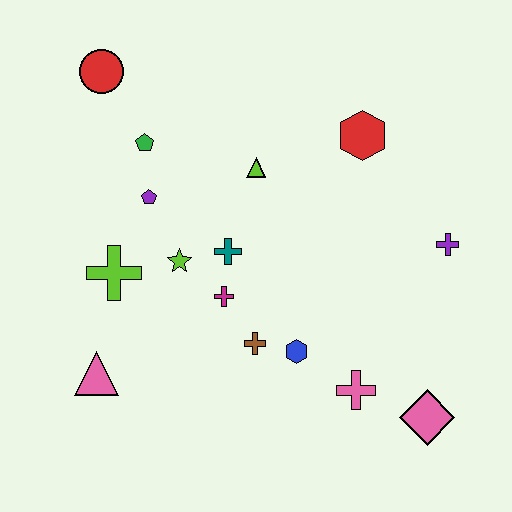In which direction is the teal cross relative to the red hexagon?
The teal cross is to the left of the red hexagon.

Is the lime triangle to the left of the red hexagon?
Yes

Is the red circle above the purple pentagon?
Yes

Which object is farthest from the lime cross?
The pink diamond is farthest from the lime cross.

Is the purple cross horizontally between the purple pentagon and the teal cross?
No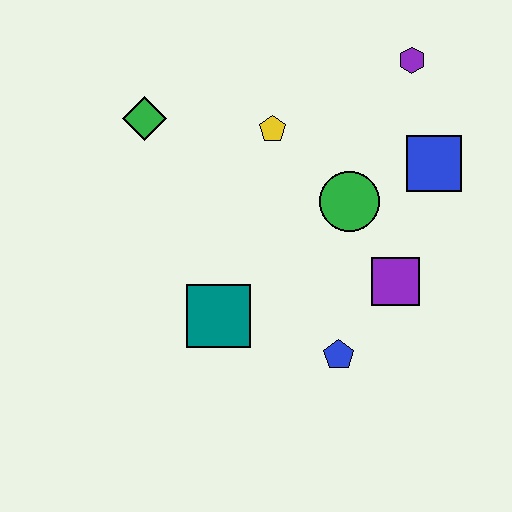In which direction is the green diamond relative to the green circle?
The green diamond is to the left of the green circle.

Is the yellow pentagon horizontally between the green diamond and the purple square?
Yes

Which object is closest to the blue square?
The green circle is closest to the blue square.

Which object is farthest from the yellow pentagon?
The blue pentagon is farthest from the yellow pentagon.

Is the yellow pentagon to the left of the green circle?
Yes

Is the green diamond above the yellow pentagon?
Yes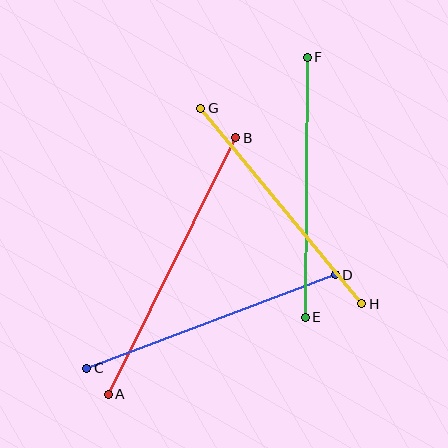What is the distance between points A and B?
The distance is approximately 286 pixels.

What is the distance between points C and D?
The distance is approximately 266 pixels.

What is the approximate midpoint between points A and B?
The midpoint is at approximately (172, 266) pixels.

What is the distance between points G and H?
The distance is approximately 253 pixels.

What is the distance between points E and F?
The distance is approximately 260 pixels.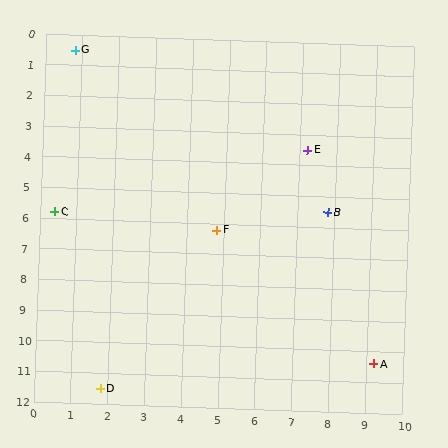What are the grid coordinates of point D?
Point D is at approximately (1.8, 11.5).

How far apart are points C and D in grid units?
Points C and D are about 5.9 grid units apart.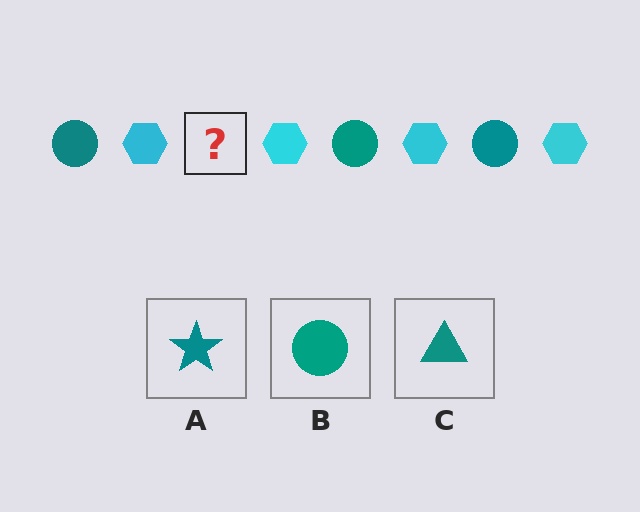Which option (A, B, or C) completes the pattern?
B.